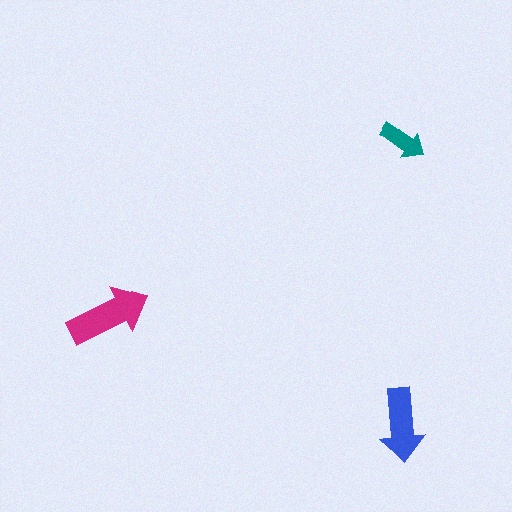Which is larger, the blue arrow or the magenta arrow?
The magenta one.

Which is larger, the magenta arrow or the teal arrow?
The magenta one.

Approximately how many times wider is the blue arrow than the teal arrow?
About 1.5 times wider.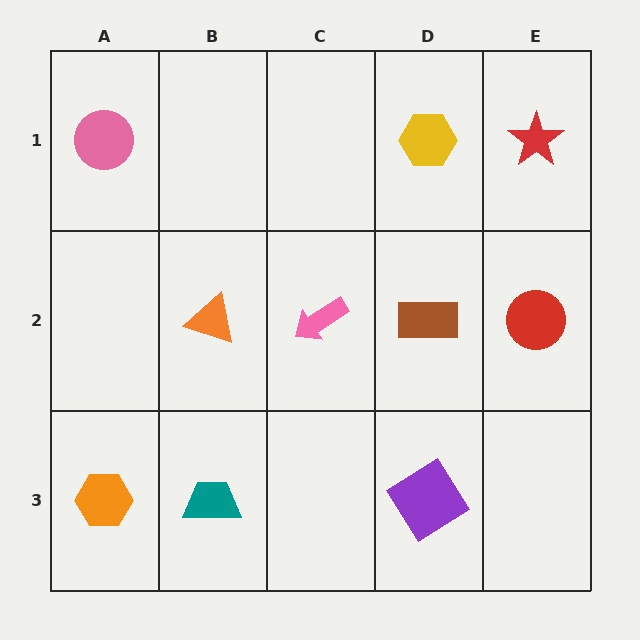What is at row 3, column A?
An orange hexagon.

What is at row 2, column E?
A red circle.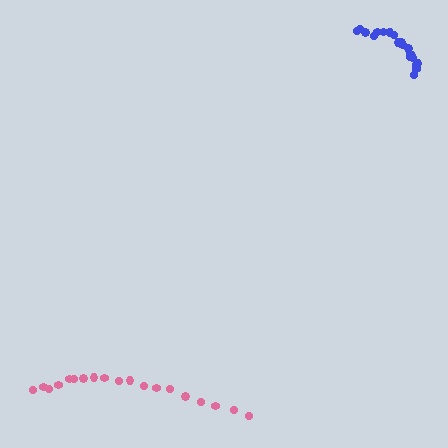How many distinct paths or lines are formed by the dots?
There are 2 distinct paths.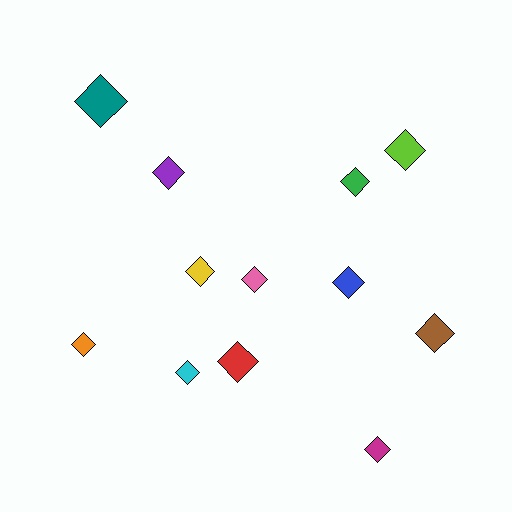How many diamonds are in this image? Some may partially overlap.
There are 12 diamonds.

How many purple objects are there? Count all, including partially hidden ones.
There is 1 purple object.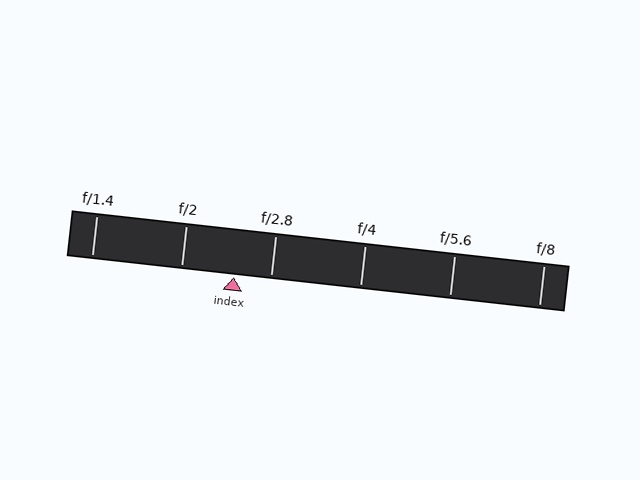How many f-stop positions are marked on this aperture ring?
There are 6 f-stop positions marked.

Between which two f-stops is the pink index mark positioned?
The index mark is between f/2 and f/2.8.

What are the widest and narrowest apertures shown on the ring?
The widest aperture shown is f/1.4 and the narrowest is f/8.